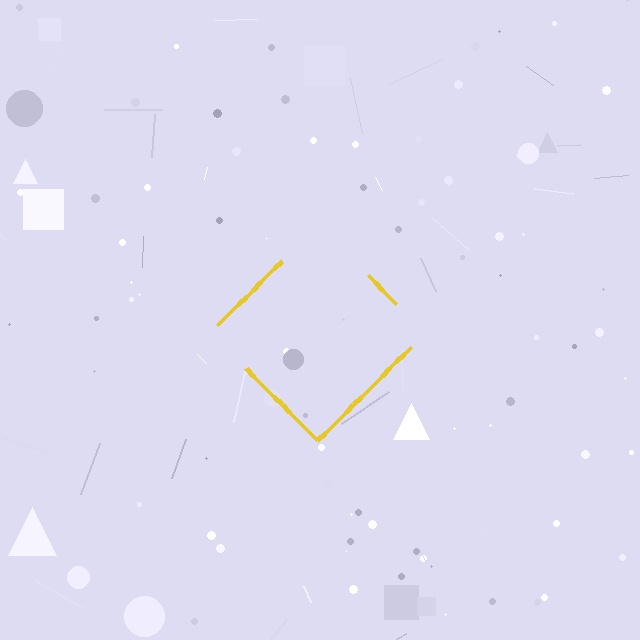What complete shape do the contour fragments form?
The contour fragments form a diamond.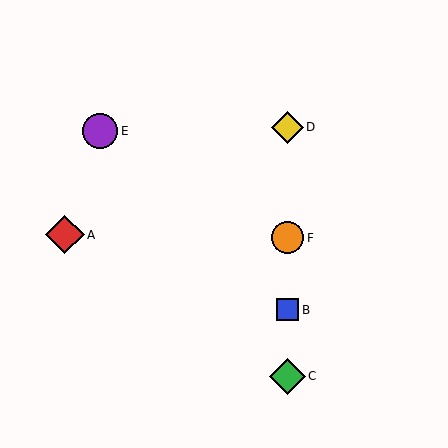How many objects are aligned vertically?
4 objects (B, C, D, F) are aligned vertically.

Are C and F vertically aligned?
Yes, both are at x≈287.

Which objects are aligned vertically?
Objects B, C, D, F are aligned vertically.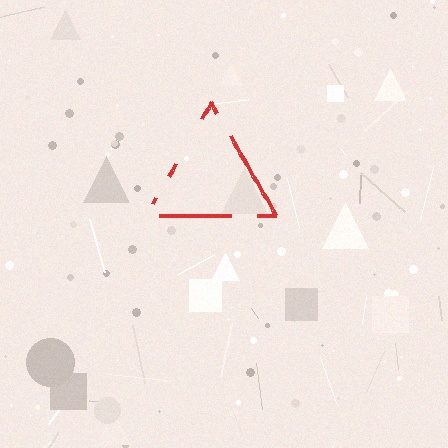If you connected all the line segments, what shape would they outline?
They would outline a triangle.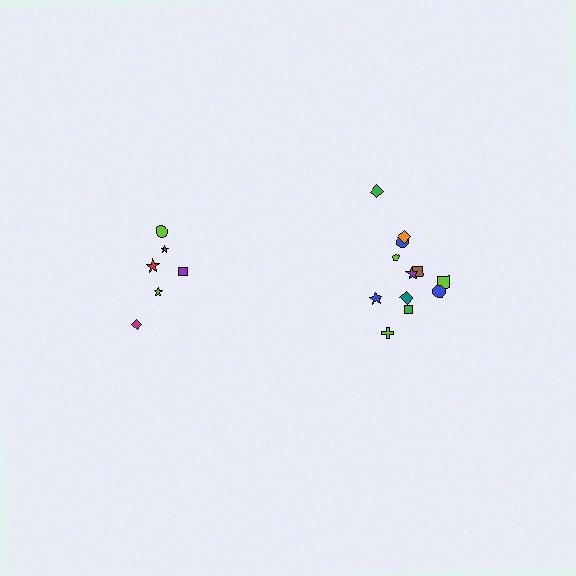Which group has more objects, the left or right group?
The right group.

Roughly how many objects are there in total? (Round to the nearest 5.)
Roughly 20 objects in total.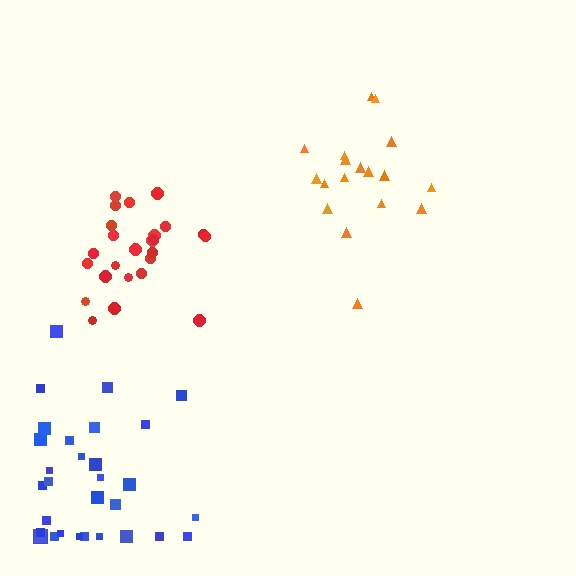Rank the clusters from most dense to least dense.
red, orange, blue.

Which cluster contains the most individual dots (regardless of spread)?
Blue (33).